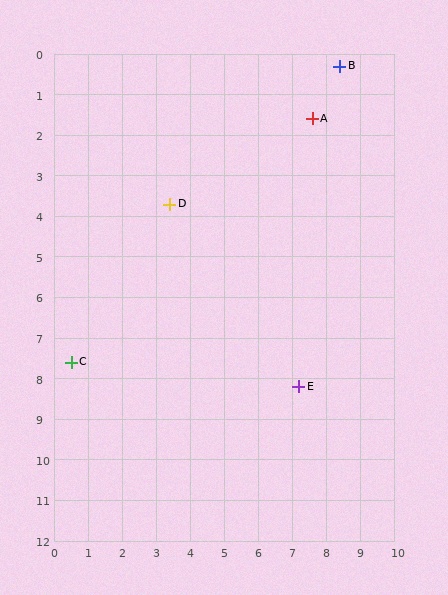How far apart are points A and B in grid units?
Points A and B are about 1.5 grid units apart.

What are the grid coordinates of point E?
Point E is at approximately (7.2, 8.2).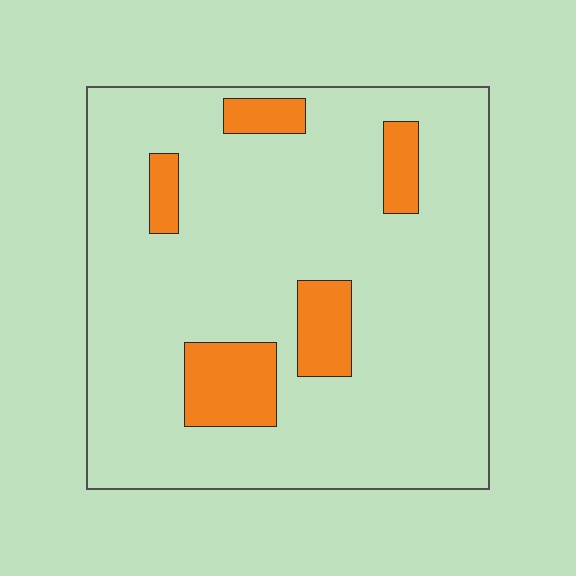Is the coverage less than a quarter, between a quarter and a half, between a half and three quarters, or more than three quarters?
Less than a quarter.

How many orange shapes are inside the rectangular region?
5.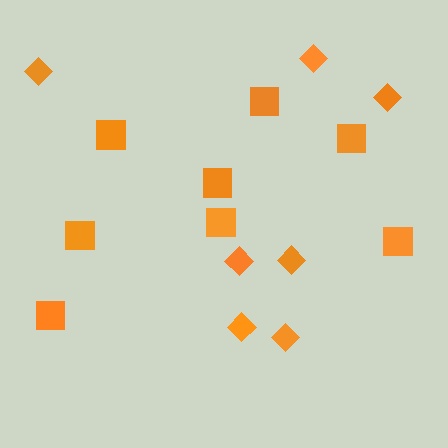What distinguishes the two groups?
There are 2 groups: one group of squares (8) and one group of diamonds (7).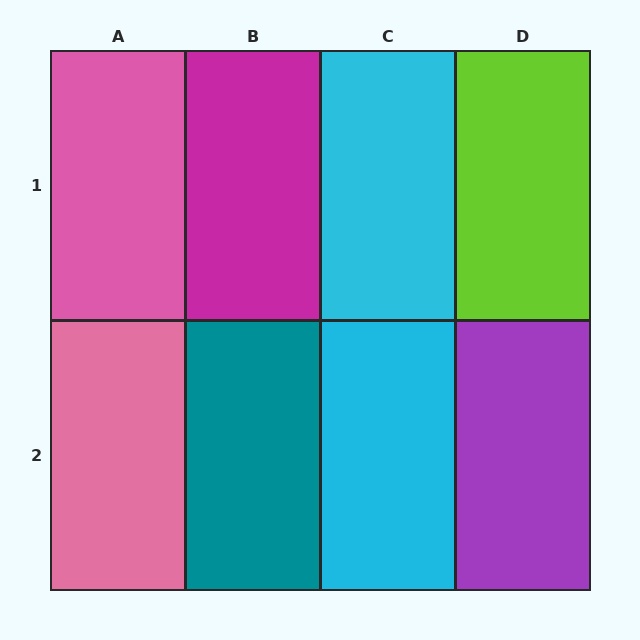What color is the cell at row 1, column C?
Cyan.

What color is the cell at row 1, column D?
Lime.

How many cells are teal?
1 cell is teal.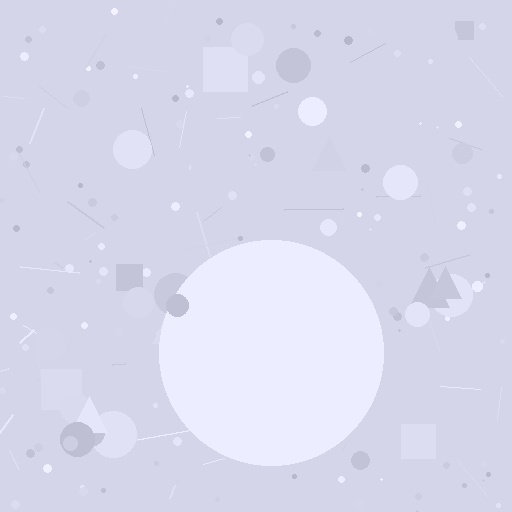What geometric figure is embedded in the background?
A circle is embedded in the background.